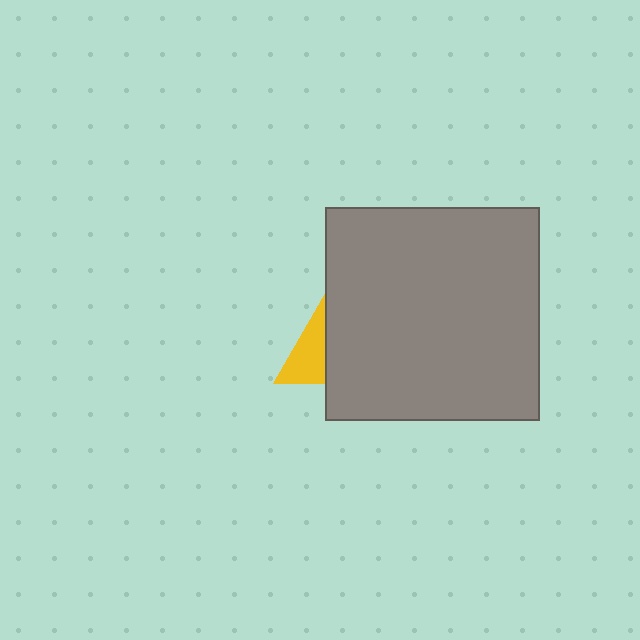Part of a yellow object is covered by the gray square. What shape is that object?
It is a triangle.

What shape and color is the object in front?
The object in front is a gray square.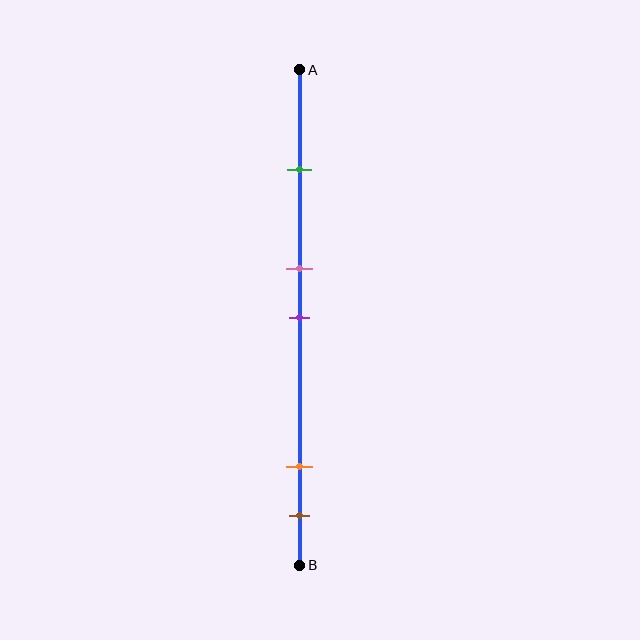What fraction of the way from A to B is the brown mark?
The brown mark is approximately 90% (0.9) of the way from A to B.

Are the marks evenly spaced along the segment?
No, the marks are not evenly spaced.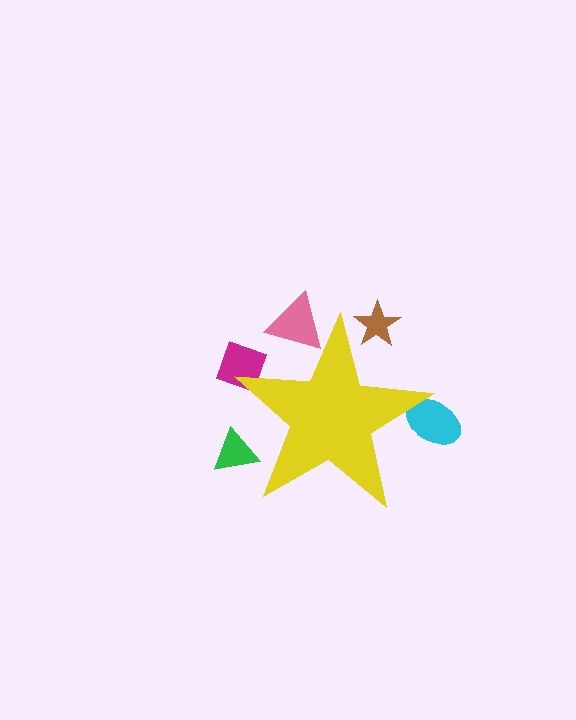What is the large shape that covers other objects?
A yellow star.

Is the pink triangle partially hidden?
Yes, the pink triangle is partially hidden behind the yellow star.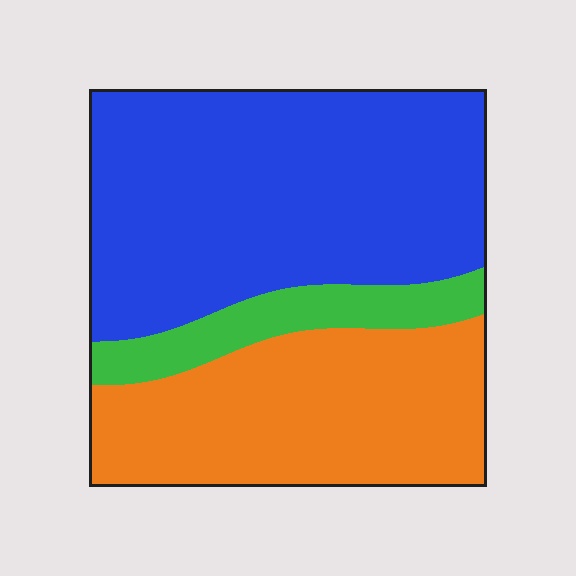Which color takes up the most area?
Blue, at roughly 55%.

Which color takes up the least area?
Green, at roughly 10%.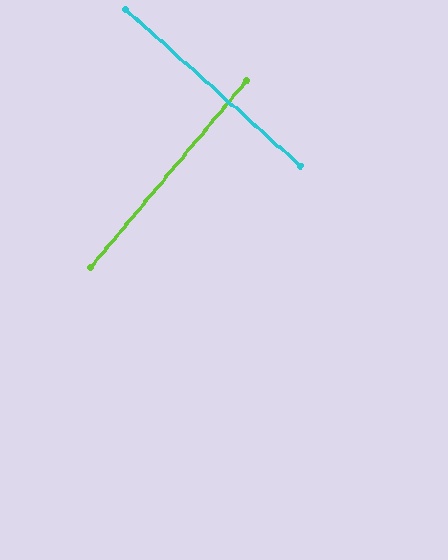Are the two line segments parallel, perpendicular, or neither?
Perpendicular — they meet at approximately 88°.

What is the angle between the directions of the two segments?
Approximately 88 degrees.